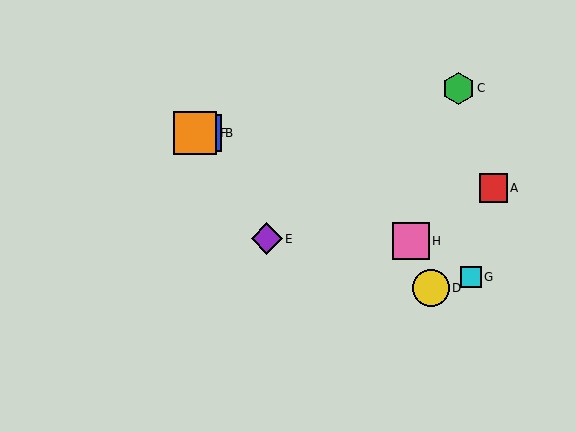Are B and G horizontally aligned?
No, B is at y≈133 and G is at y≈277.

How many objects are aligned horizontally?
2 objects (B, F) are aligned horizontally.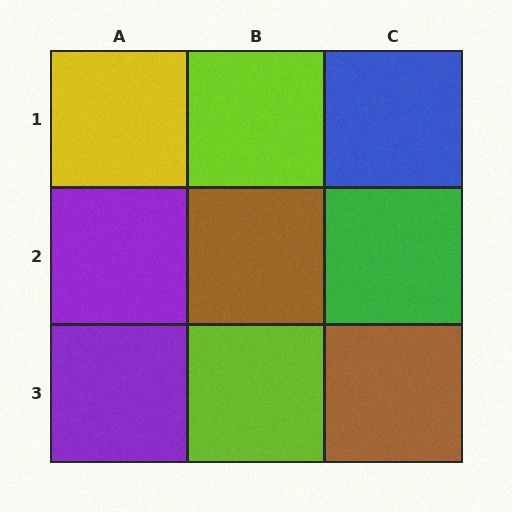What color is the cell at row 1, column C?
Blue.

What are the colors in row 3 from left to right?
Purple, lime, brown.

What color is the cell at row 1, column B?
Lime.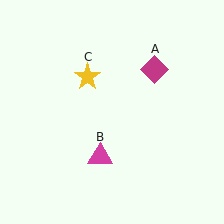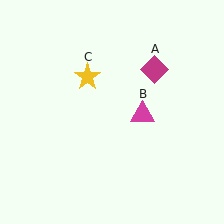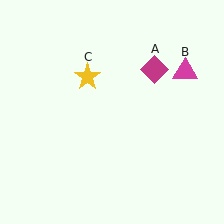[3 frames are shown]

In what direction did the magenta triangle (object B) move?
The magenta triangle (object B) moved up and to the right.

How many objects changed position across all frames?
1 object changed position: magenta triangle (object B).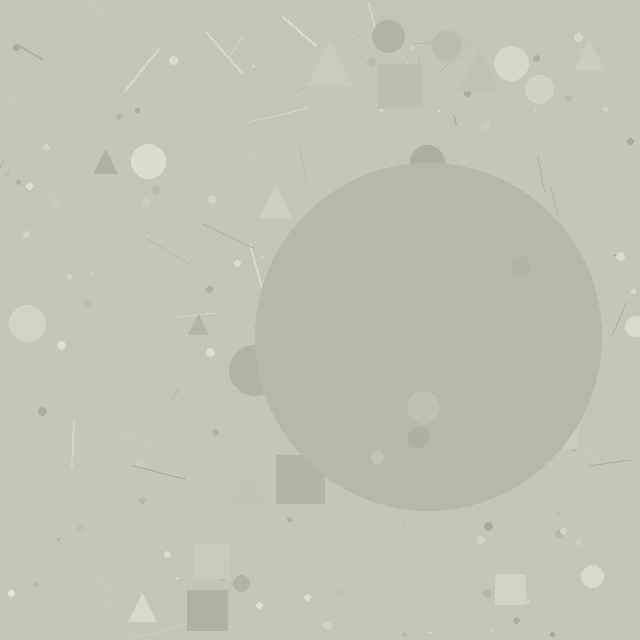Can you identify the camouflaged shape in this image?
The camouflaged shape is a circle.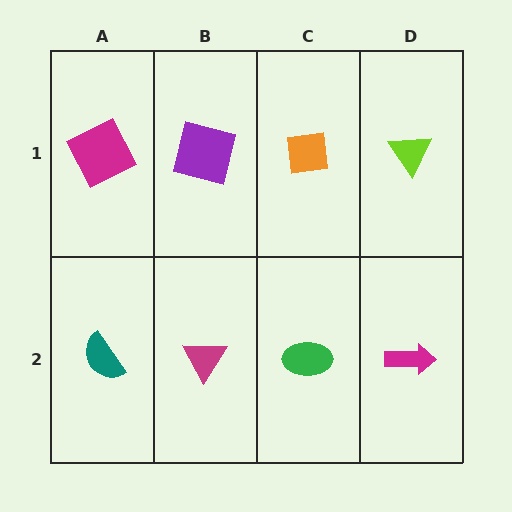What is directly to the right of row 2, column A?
A magenta triangle.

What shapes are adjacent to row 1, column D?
A magenta arrow (row 2, column D), an orange square (row 1, column C).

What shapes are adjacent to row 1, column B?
A magenta triangle (row 2, column B), a magenta square (row 1, column A), an orange square (row 1, column C).